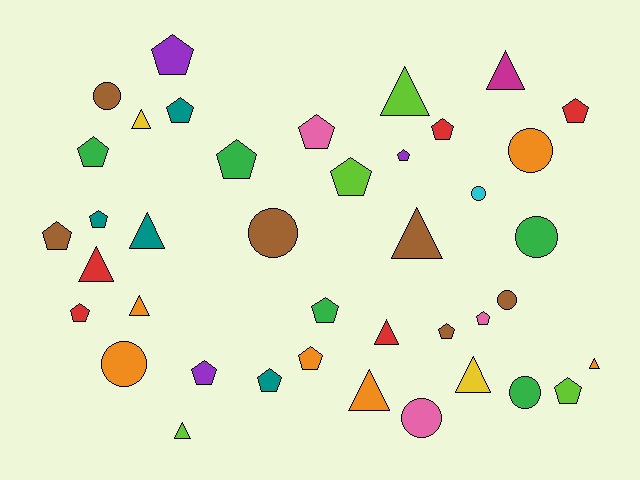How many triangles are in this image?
There are 12 triangles.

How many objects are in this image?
There are 40 objects.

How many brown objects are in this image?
There are 6 brown objects.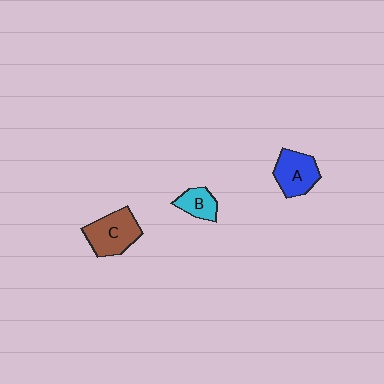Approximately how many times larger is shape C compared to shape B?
Approximately 1.8 times.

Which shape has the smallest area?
Shape B (cyan).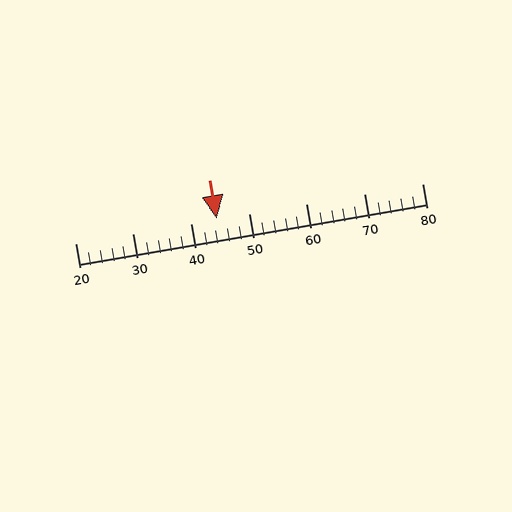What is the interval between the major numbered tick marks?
The major tick marks are spaced 10 units apart.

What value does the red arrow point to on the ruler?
The red arrow points to approximately 44.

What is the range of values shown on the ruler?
The ruler shows values from 20 to 80.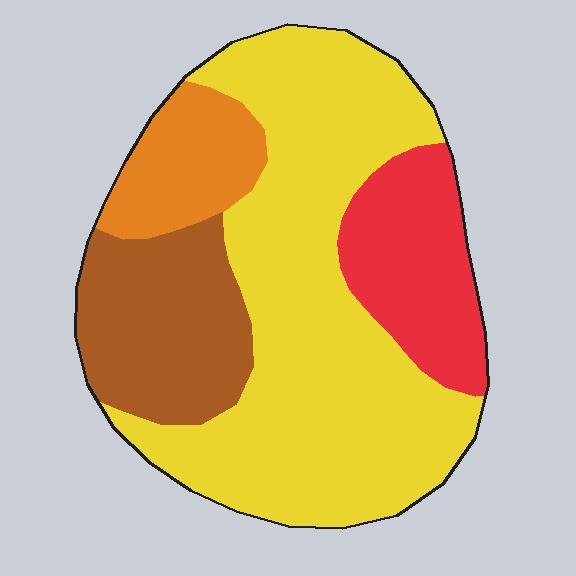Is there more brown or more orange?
Brown.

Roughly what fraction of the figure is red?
Red takes up less than a quarter of the figure.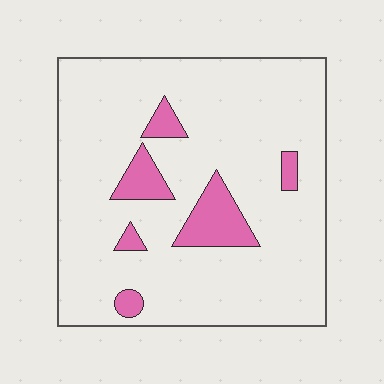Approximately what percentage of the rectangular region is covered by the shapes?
Approximately 10%.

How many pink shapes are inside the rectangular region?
6.